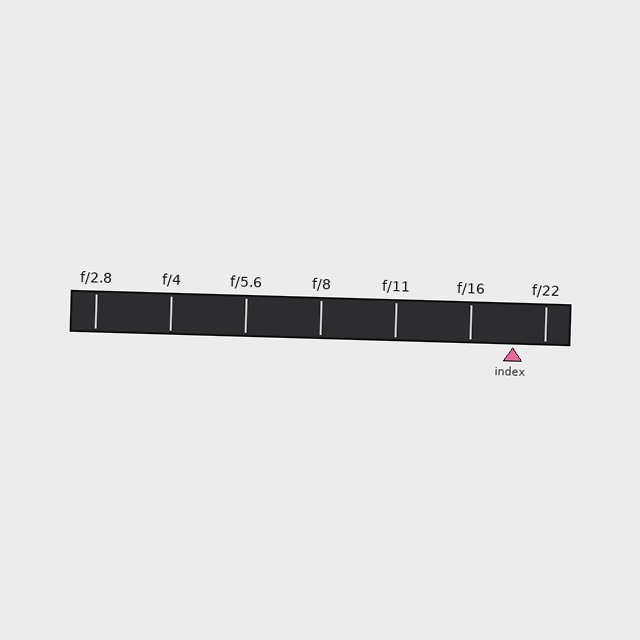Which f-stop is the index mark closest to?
The index mark is closest to f/22.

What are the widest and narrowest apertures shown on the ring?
The widest aperture shown is f/2.8 and the narrowest is f/22.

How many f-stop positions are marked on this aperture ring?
There are 7 f-stop positions marked.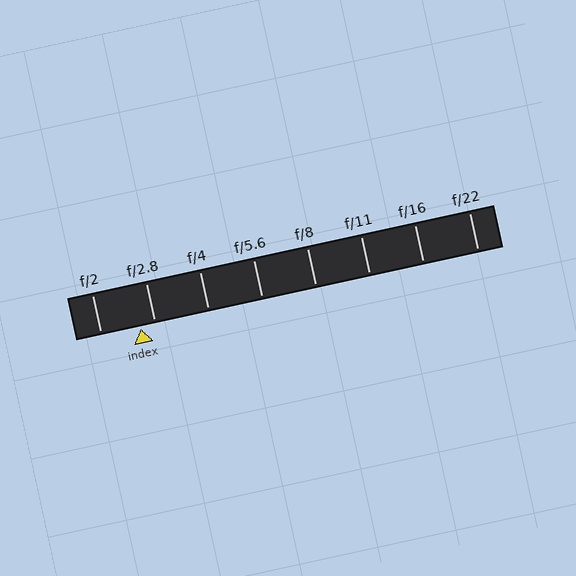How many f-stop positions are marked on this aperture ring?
There are 8 f-stop positions marked.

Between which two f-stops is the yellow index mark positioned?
The index mark is between f/2 and f/2.8.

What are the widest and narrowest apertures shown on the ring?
The widest aperture shown is f/2 and the narrowest is f/22.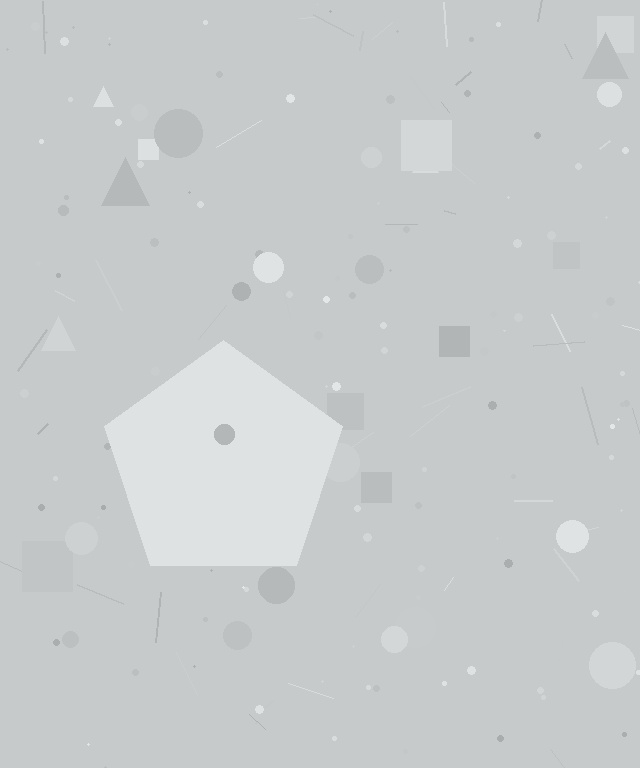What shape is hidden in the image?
A pentagon is hidden in the image.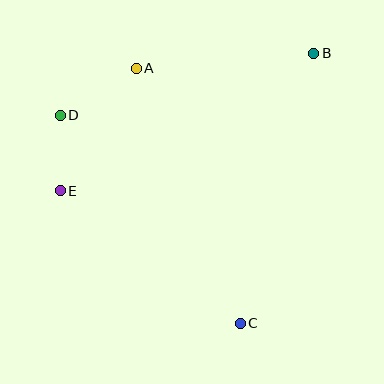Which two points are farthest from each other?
Points B and E are farthest from each other.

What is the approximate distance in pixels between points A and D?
The distance between A and D is approximately 89 pixels.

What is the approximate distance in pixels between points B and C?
The distance between B and C is approximately 280 pixels.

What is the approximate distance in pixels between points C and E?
The distance between C and E is approximately 223 pixels.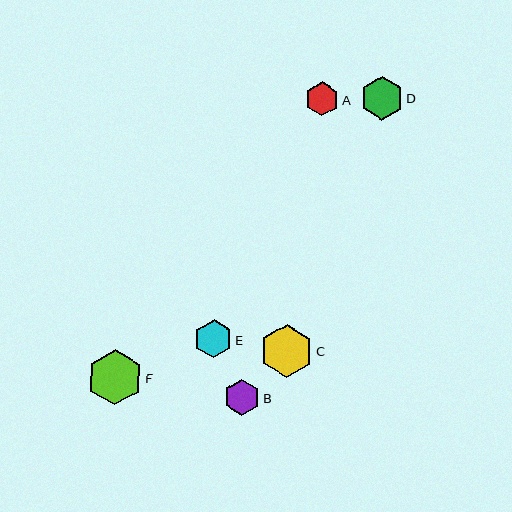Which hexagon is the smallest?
Hexagon A is the smallest with a size of approximately 34 pixels.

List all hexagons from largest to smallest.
From largest to smallest: F, C, D, E, B, A.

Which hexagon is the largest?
Hexagon F is the largest with a size of approximately 55 pixels.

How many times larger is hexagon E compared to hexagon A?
Hexagon E is approximately 1.1 times the size of hexagon A.